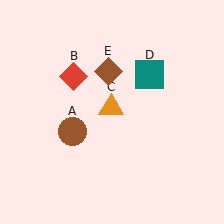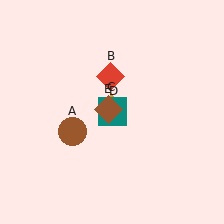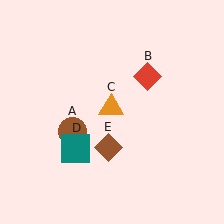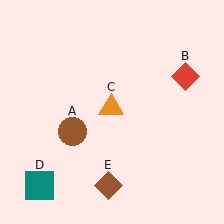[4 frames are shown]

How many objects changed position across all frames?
3 objects changed position: red diamond (object B), teal square (object D), brown diamond (object E).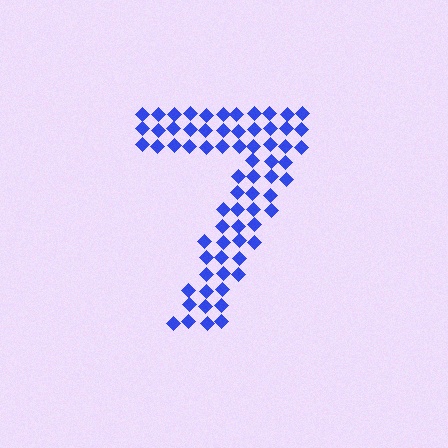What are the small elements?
The small elements are diamonds.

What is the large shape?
The large shape is the digit 7.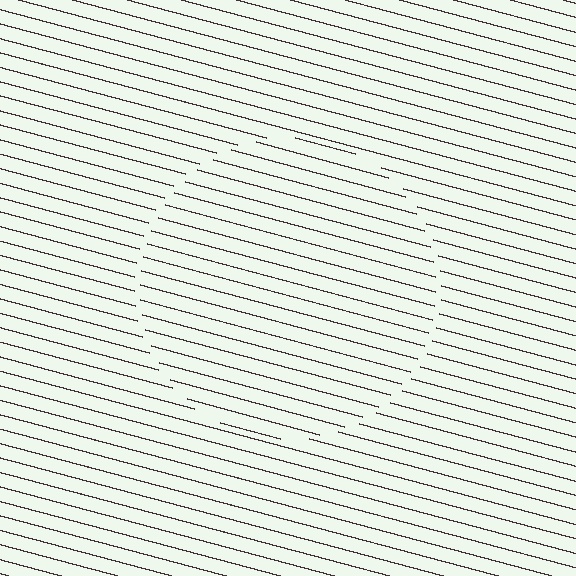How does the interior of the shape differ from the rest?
The interior of the shape contains the same grating, shifted by half a period — the contour is defined by the phase discontinuity where line-ends from the inner and outer gratings abut.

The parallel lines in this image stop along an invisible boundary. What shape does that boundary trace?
An illusory circle. The interior of the shape contains the same grating, shifted by half a period — the contour is defined by the phase discontinuity where line-ends from the inner and outer gratings abut.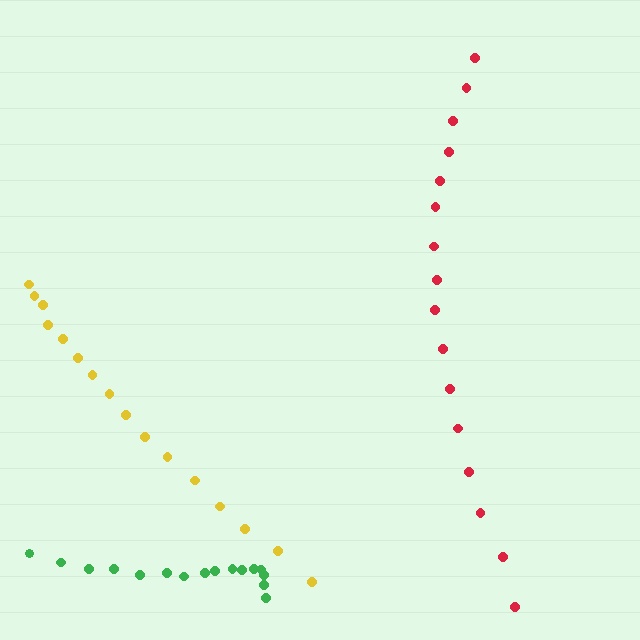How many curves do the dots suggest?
There are 3 distinct paths.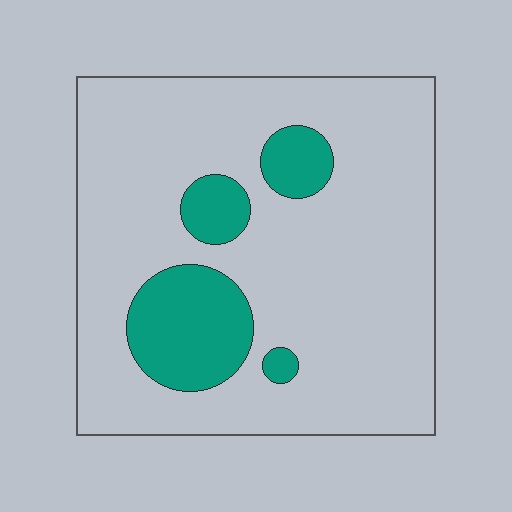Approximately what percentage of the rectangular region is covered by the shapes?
Approximately 15%.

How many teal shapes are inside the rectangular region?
4.